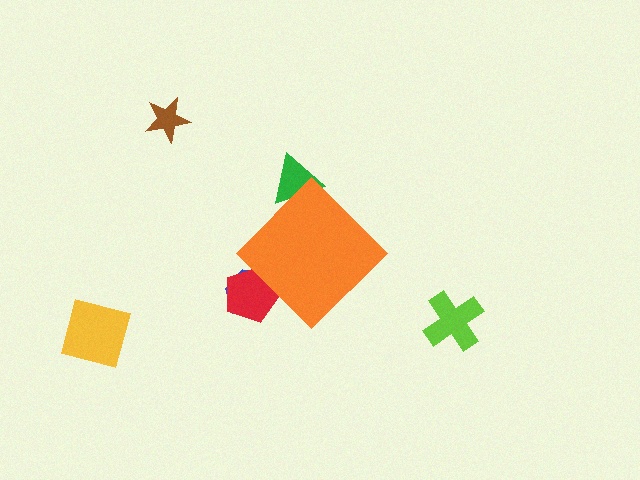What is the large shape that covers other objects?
An orange diamond.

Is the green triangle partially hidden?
Yes, the green triangle is partially hidden behind the orange diamond.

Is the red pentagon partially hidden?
Yes, the red pentagon is partially hidden behind the orange diamond.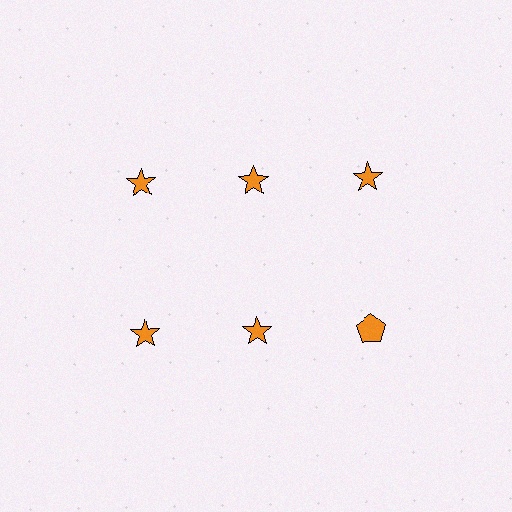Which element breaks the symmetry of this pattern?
The orange pentagon in the second row, center column breaks the symmetry. All other shapes are orange stars.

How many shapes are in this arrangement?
There are 6 shapes arranged in a grid pattern.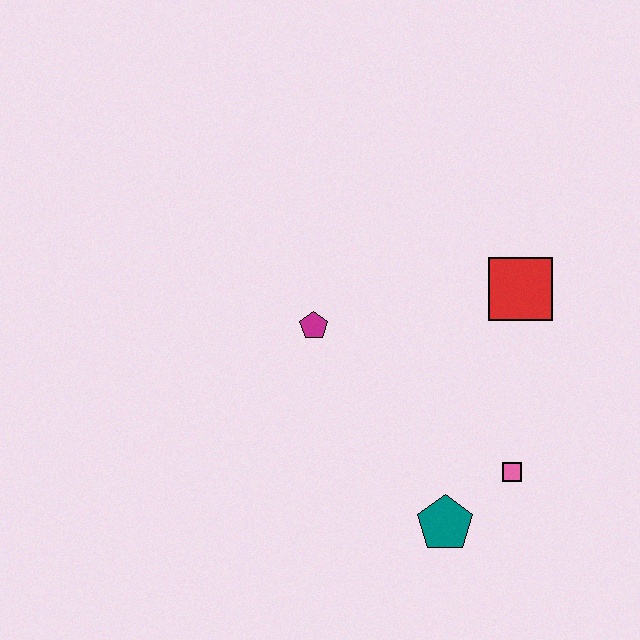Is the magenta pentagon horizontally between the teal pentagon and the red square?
No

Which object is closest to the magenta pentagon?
The red square is closest to the magenta pentagon.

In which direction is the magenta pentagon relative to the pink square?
The magenta pentagon is to the left of the pink square.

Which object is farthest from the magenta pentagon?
The pink square is farthest from the magenta pentagon.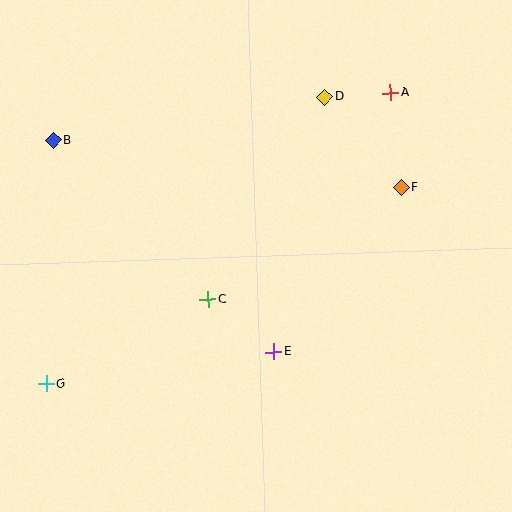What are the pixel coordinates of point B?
Point B is at (53, 140).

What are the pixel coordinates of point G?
Point G is at (46, 384).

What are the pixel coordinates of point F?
Point F is at (401, 187).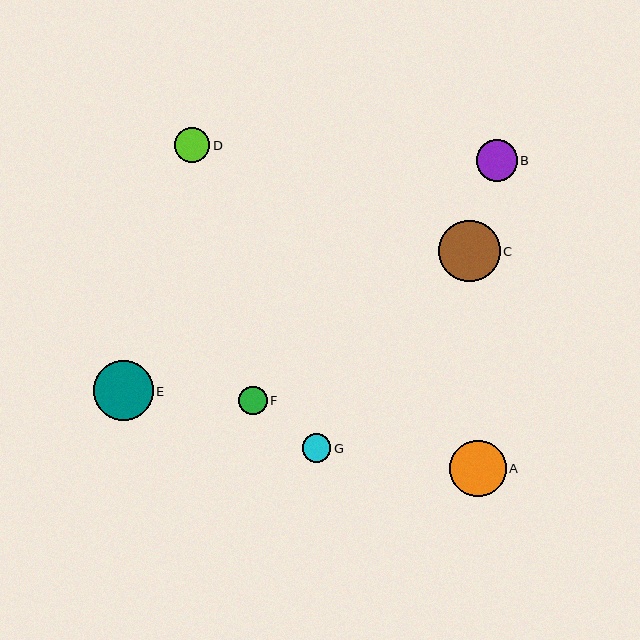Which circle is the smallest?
Circle G is the smallest with a size of approximately 28 pixels.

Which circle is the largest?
Circle C is the largest with a size of approximately 61 pixels.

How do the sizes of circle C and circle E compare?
Circle C and circle E are approximately the same size.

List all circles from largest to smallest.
From largest to smallest: C, E, A, B, D, F, G.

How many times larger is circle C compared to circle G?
Circle C is approximately 2.2 times the size of circle G.